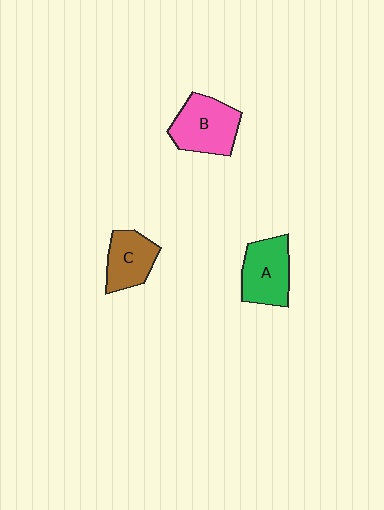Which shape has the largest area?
Shape B (pink).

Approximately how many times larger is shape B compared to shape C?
Approximately 1.3 times.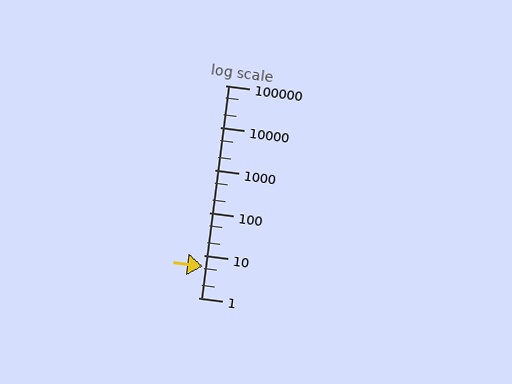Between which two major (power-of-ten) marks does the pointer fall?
The pointer is between 1 and 10.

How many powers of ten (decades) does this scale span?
The scale spans 5 decades, from 1 to 100000.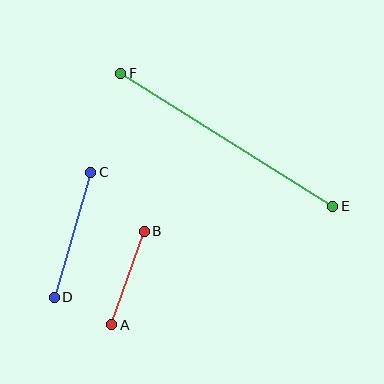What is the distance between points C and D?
The distance is approximately 131 pixels.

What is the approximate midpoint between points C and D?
The midpoint is at approximately (73, 235) pixels.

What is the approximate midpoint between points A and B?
The midpoint is at approximately (128, 278) pixels.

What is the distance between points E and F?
The distance is approximately 250 pixels.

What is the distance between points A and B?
The distance is approximately 99 pixels.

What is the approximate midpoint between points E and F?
The midpoint is at approximately (227, 140) pixels.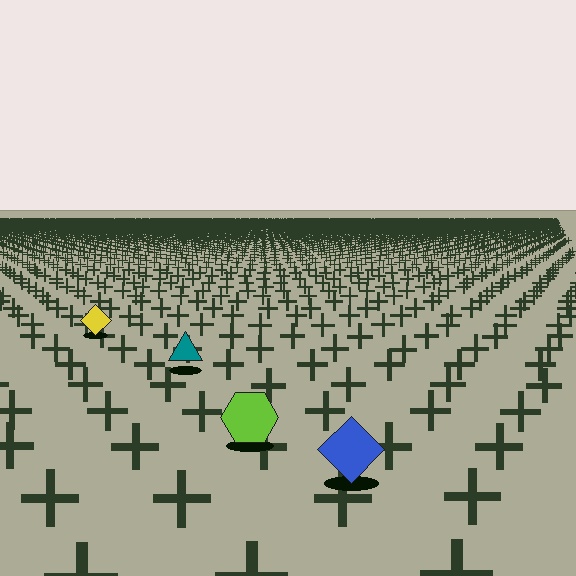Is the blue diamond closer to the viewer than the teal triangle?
Yes. The blue diamond is closer — you can tell from the texture gradient: the ground texture is coarser near it.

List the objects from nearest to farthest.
From nearest to farthest: the blue diamond, the lime hexagon, the teal triangle, the yellow diamond.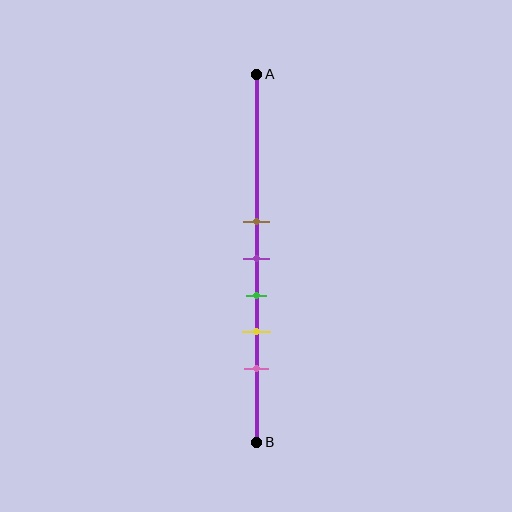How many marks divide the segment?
There are 5 marks dividing the segment.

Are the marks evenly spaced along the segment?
Yes, the marks are approximately evenly spaced.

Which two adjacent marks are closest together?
The brown and purple marks are the closest adjacent pair.